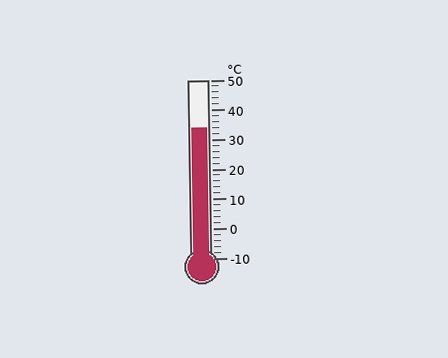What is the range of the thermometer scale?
The thermometer scale ranges from -10°C to 50°C.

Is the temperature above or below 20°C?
The temperature is above 20°C.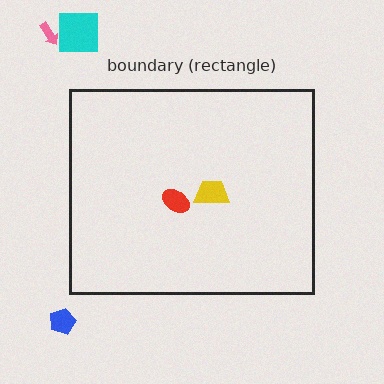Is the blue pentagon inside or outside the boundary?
Outside.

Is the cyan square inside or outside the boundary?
Outside.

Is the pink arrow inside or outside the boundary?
Outside.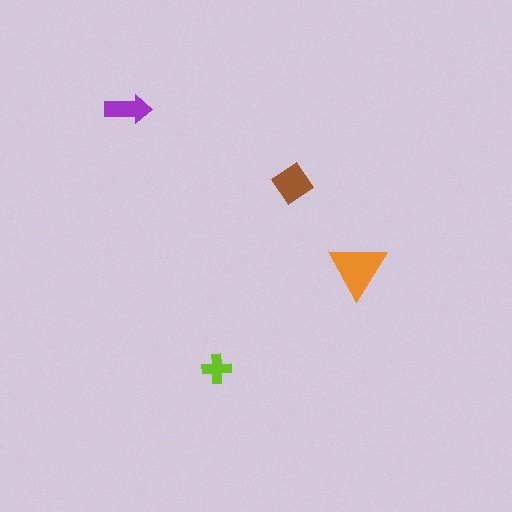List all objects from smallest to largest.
The lime cross, the purple arrow, the brown diamond, the orange triangle.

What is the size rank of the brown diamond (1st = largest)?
2nd.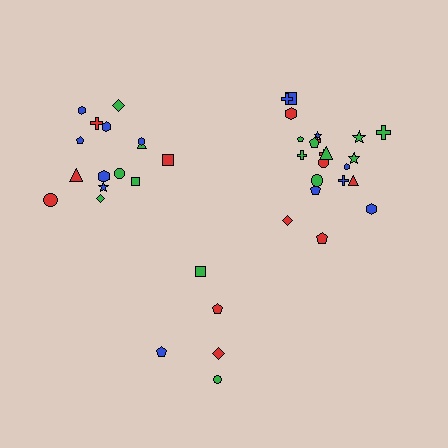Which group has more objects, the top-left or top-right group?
The top-right group.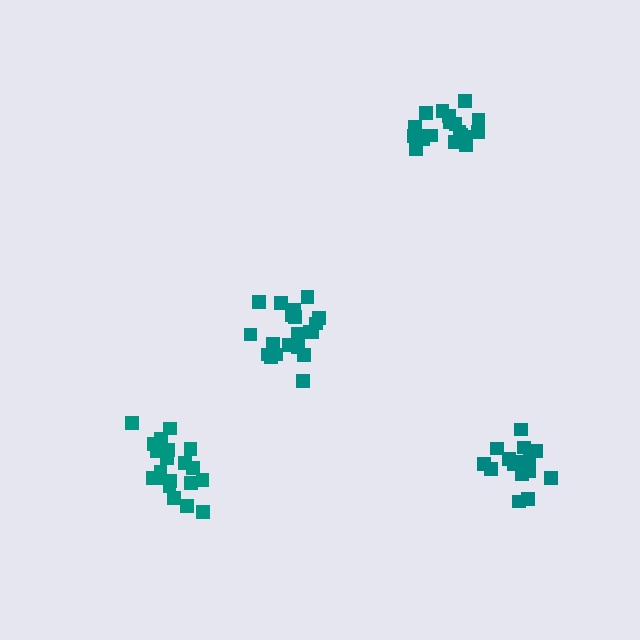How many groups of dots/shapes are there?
There are 4 groups.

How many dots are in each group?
Group 1: 19 dots, Group 2: 20 dots, Group 3: 20 dots, Group 4: 15 dots (74 total).